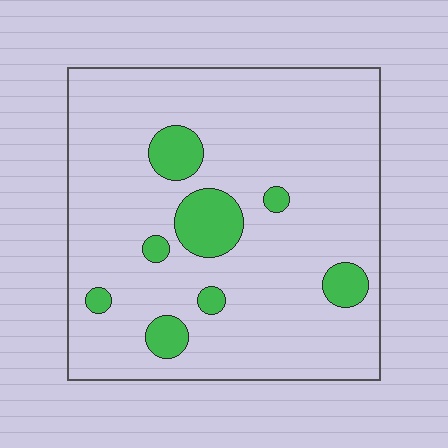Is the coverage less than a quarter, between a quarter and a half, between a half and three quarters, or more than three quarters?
Less than a quarter.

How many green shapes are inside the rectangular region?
8.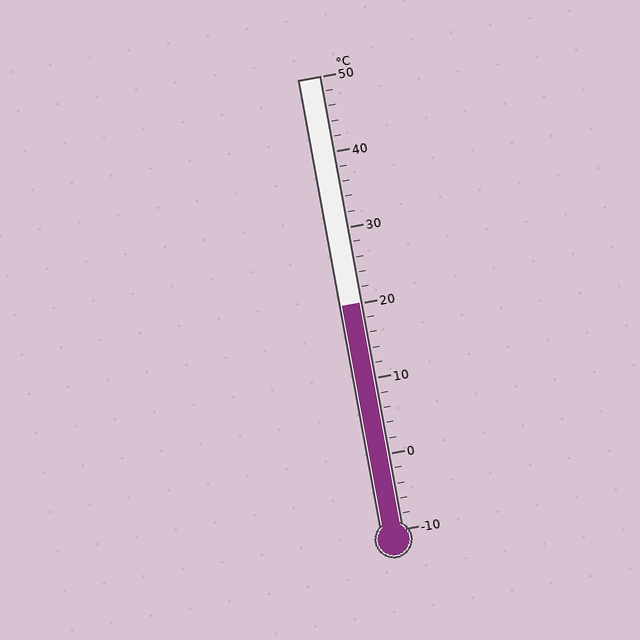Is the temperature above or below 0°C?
The temperature is above 0°C.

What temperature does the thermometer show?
The thermometer shows approximately 20°C.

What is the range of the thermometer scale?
The thermometer scale ranges from -10°C to 50°C.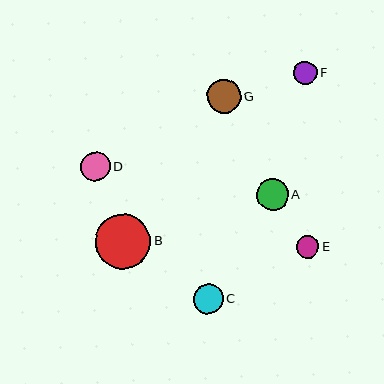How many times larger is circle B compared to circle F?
Circle B is approximately 2.3 times the size of circle F.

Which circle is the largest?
Circle B is the largest with a size of approximately 55 pixels.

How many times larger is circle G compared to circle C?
Circle G is approximately 1.1 times the size of circle C.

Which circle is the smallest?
Circle E is the smallest with a size of approximately 23 pixels.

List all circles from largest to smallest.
From largest to smallest: B, G, A, C, D, F, E.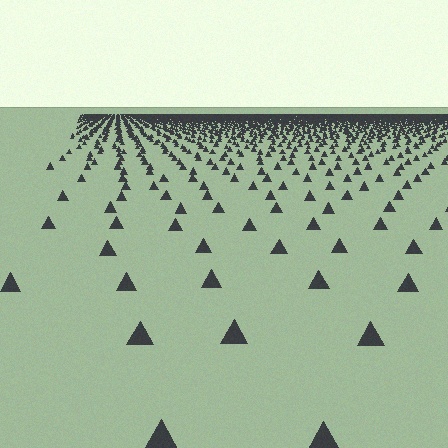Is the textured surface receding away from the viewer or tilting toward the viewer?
The surface is receding away from the viewer. Texture elements get smaller and denser toward the top.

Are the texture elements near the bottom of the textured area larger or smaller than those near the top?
Larger. Near the bottom, elements are closer to the viewer and appear at a bigger on-screen size.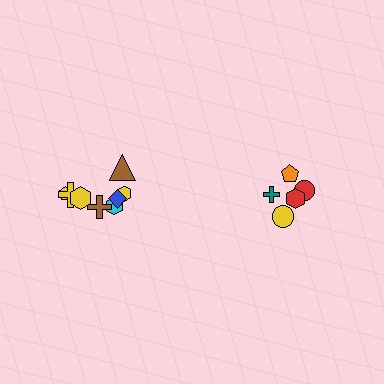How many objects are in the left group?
There are 8 objects.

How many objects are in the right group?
There are 5 objects.